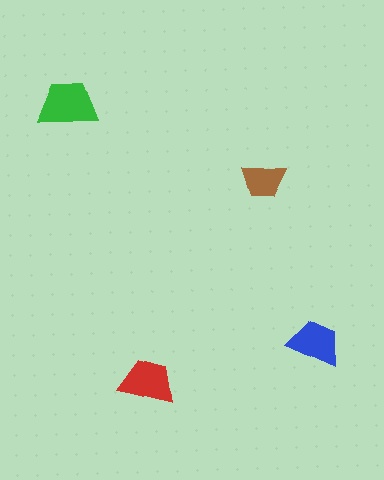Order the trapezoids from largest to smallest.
the green one, the red one, the blue one, the brown one.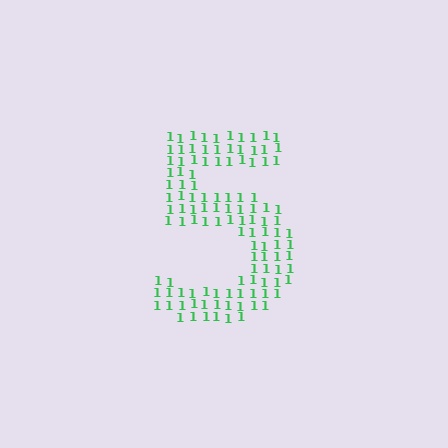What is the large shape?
The large shape is the digit 5.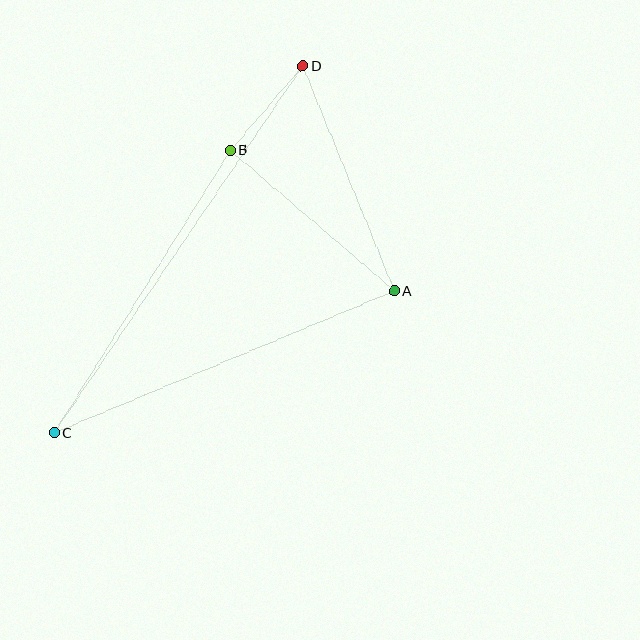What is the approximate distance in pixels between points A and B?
The distance between A and B is approximately 216 pixels.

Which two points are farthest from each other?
Points C and D are farthest from each other.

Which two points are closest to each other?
Points B and D are closest to each other.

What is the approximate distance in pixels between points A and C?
The distance between A and C is approximately 369 pixels.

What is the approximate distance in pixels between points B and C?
The distance between B and C is approximately 333 pixels.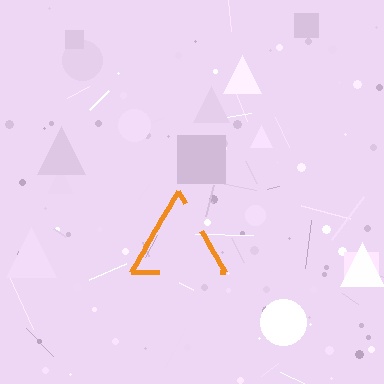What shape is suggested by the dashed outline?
The dashed outline suggests a triangle.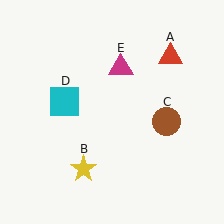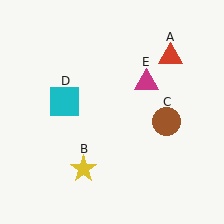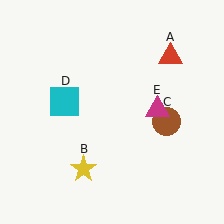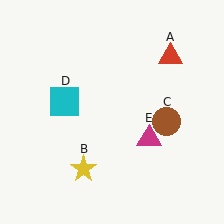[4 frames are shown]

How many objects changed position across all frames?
1 object changed position: magenta triangle (object E).